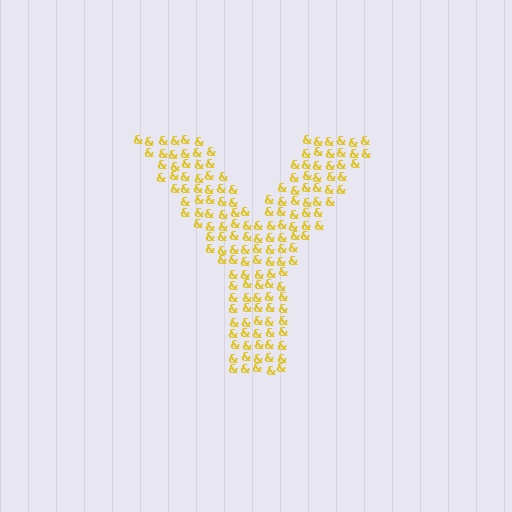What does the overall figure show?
The overall figure shows the letter Y.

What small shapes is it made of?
It is made of small ampersands.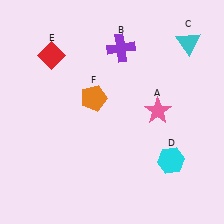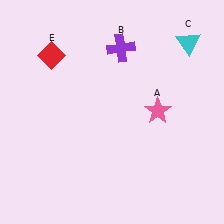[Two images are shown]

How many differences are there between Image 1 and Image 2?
There are 2 differences between the two images.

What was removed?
The cyan hexagon (D), the orange pentagon (F) were removed in Image 2.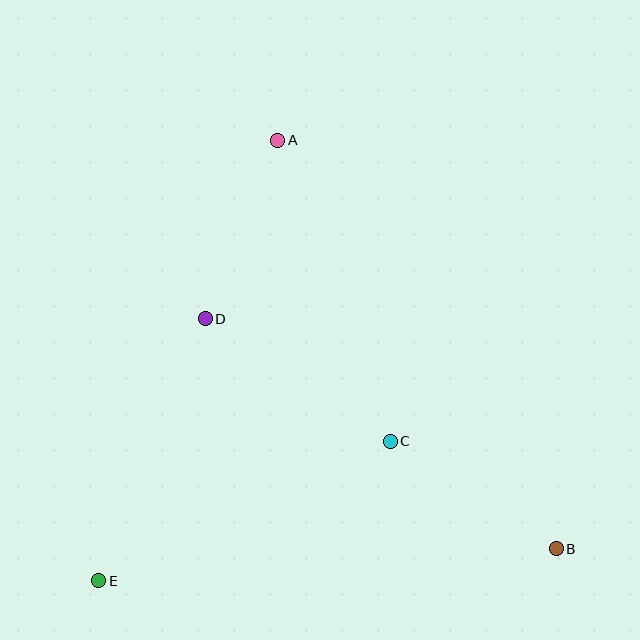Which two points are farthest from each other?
Points A and B are farthest from each other.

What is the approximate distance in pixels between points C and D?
The distance between C and D is approximately 222 pixels.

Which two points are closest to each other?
Points A and D are closest to each other.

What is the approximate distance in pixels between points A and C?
The distance between A and C is approximately 322 pixels.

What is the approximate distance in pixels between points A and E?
The distance between A and E is approximately 476 pixels.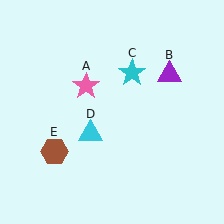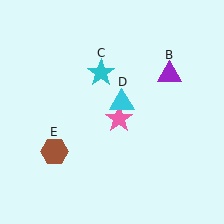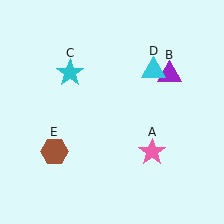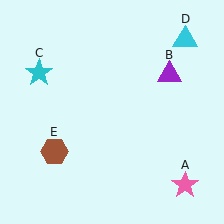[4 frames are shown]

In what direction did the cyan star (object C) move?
The cyan star (object C) moved left.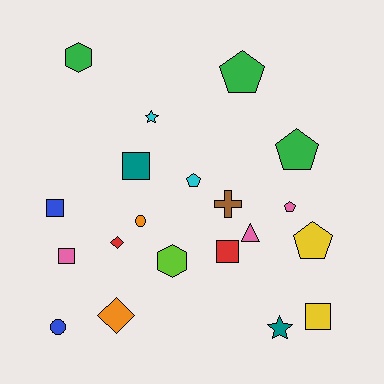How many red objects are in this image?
There are 2 red objects.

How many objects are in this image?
There are 20 objects.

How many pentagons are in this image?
There are 5 pentagons.